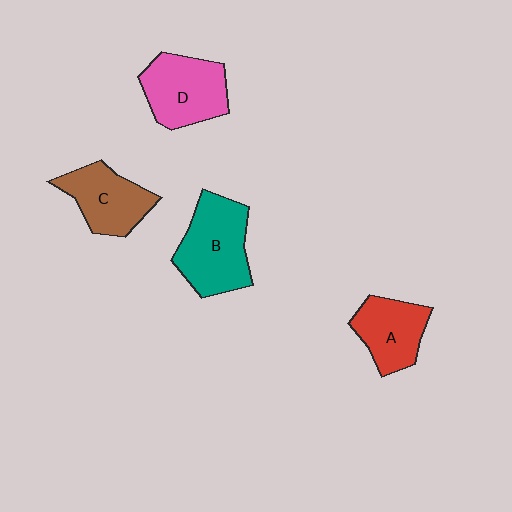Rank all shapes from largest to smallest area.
From largest to smallest: B (teal), D (pink), C (brown), A (red).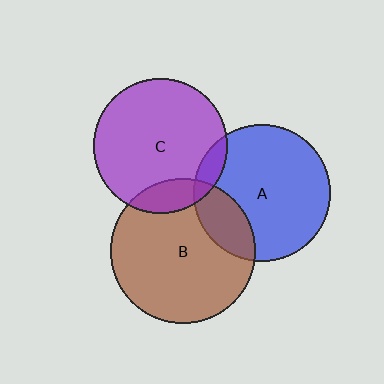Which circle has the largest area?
Circle B (brown).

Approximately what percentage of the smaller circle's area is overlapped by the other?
Approximately 20%.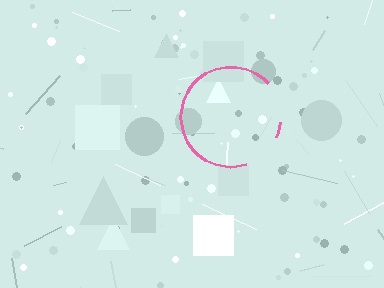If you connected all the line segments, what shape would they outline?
They would outline a circle.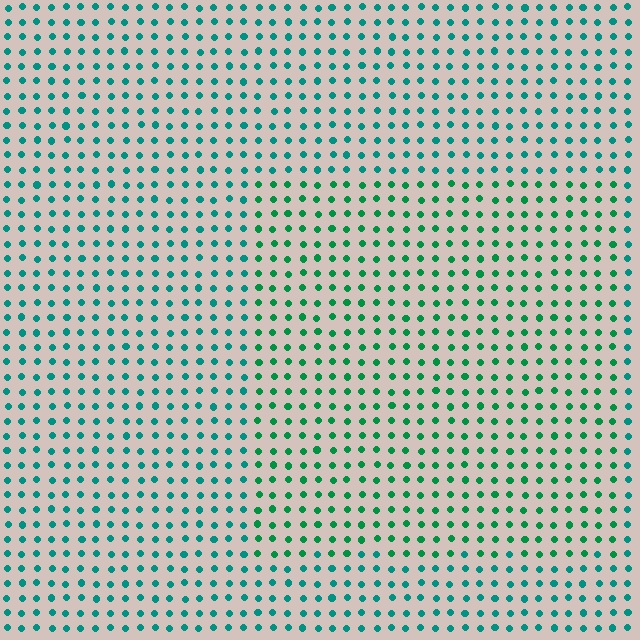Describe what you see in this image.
The image is filled with small teal elements in a uniform arrangement. A rectangle-shaped region is visible where the elements are tinted to a slightly different hue, forming a subtle color boundary.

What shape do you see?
I see a rectangle.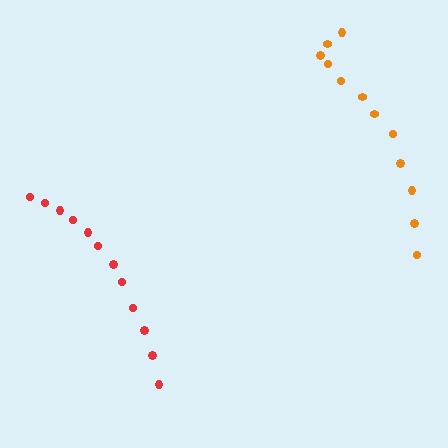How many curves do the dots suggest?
There are 2 distinct paths.